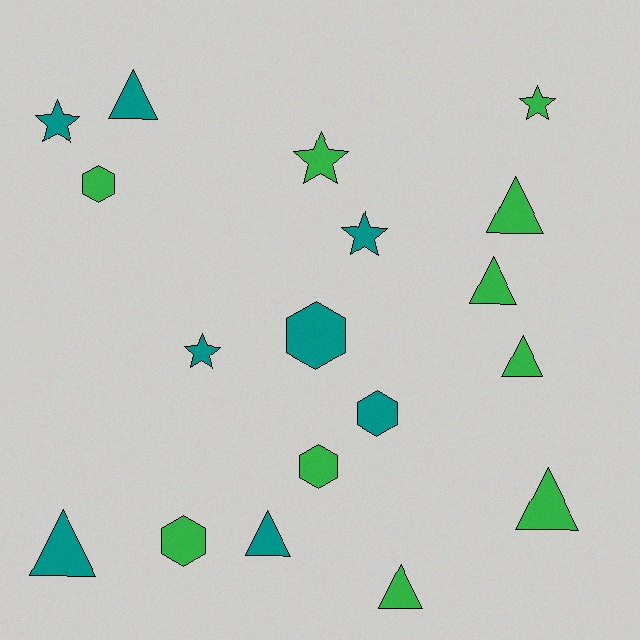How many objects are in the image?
There are 18 objects.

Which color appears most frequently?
Green, with 10 objects.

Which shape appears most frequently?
Triangle, with 8 objects.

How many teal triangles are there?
There are 3 teal triangles.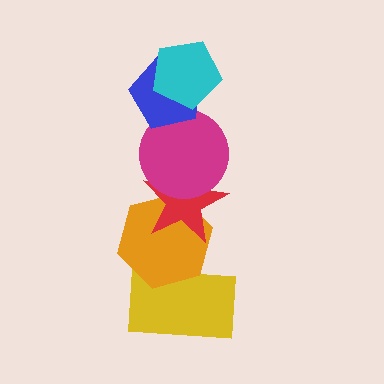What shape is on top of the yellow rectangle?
The orange hexagon is on top of the yellow rectangle.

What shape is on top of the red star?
The magenta circle is on top of the red star.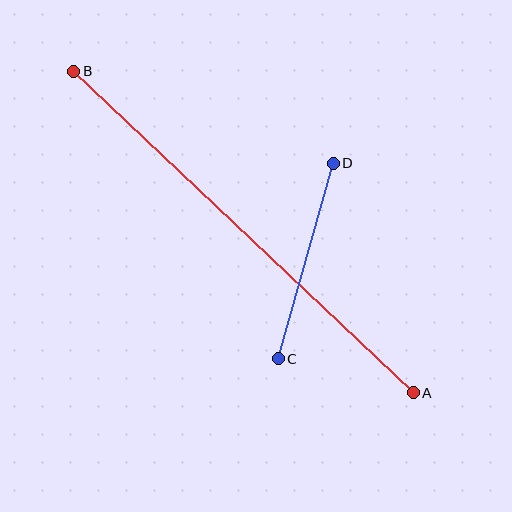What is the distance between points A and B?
The distance is approximately 467 pixels.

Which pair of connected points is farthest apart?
Points A and B are farthest apart.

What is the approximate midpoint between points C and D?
The midpoint is at approximately (306, 261) pixels.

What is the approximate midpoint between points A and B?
The midpoint is at approximately (244, 232) pixels.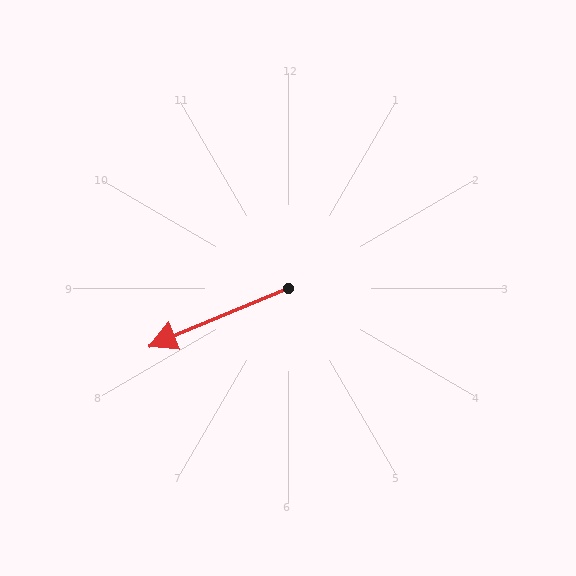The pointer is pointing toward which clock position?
Roughly 8 o'clock.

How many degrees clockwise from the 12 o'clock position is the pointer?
Approximately 247 degrees.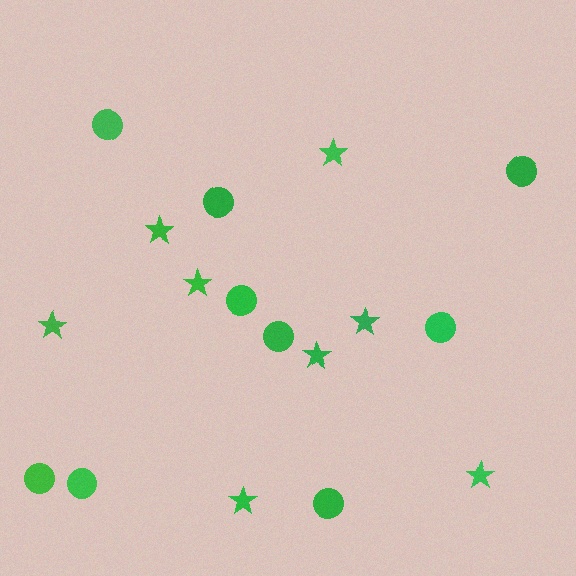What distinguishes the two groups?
There are 2 groups: one group of circles (9) and one group of stars (8).